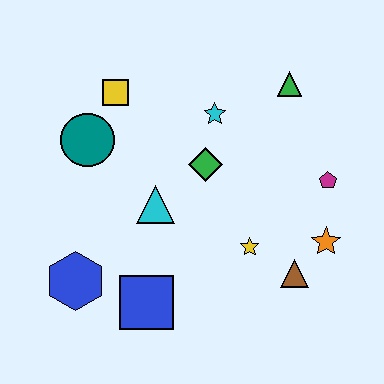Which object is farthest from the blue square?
The green triangle is farthest from the blue square.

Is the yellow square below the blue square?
No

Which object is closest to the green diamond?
The cyan star is closest to the green diamond.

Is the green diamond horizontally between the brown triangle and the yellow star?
No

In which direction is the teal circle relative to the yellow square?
The teal circle is below the yellow square.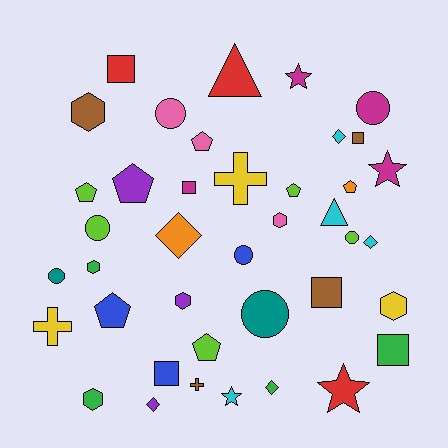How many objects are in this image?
There are 40 objects.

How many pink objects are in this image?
There are 3 pink objects.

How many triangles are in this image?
There are 2 triangles.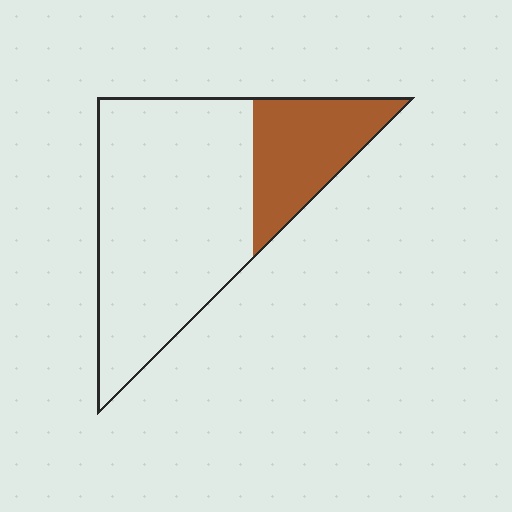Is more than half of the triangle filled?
No.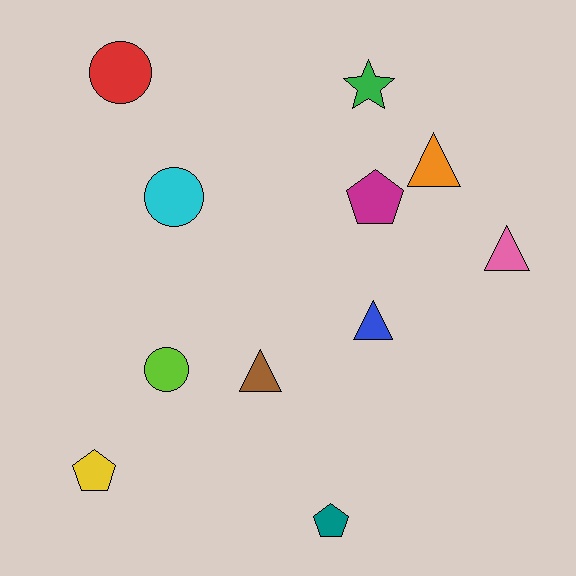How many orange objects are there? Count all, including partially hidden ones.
There is 1 orange object.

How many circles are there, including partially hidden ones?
There are 3 circles.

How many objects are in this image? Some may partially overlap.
There are 11 objects.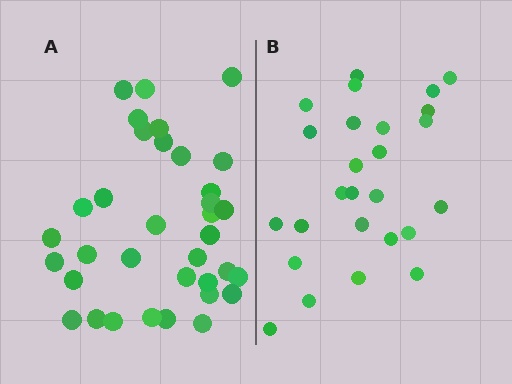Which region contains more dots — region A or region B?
Region A (the left region) has more dots.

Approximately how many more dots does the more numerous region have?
Region A has roughly 8 or so more dots than region B.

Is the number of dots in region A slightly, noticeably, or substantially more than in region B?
Region A has noticeably more, but not dramatically so. The ratio is roughly 1.3 to 1.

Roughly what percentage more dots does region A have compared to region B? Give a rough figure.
About 35% more.